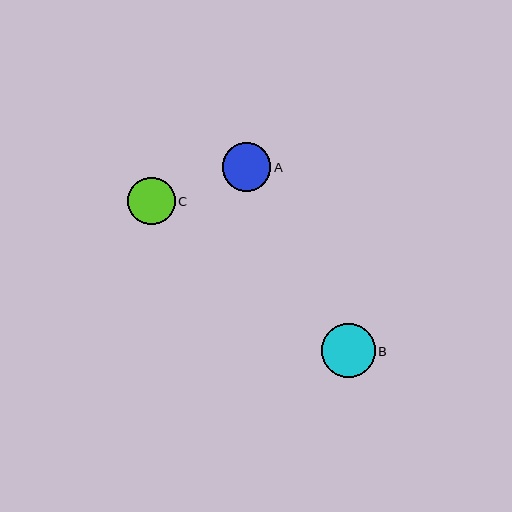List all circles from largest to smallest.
From largest to smallest: B, A, C.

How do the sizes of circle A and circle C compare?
Circle A and circle C are approximately the same size.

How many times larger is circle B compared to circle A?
Circle B is approximately 1.1 times the size of circle A.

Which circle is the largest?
Circle B is the largest with a size of approximately 54 pixels.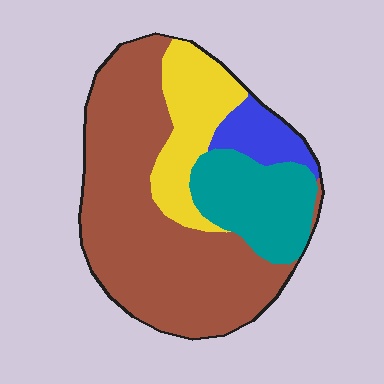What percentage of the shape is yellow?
Yellow covers roughly 15% of the shape.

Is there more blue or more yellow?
Yellow.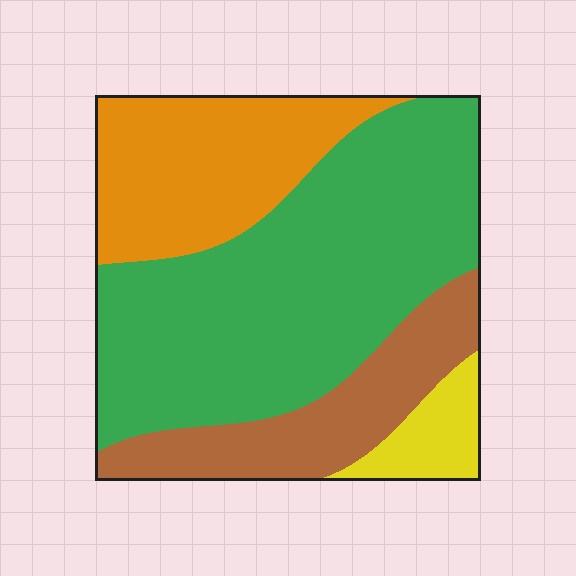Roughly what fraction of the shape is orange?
Orange takes up about one quarter (1/4) of the shape.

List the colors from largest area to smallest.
From largest to smallest: green, orange, brown, yellow.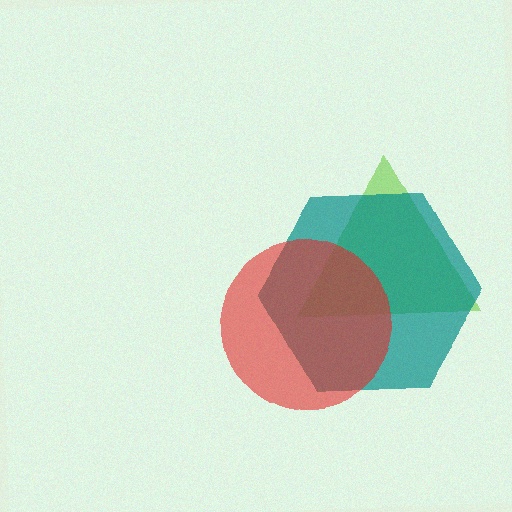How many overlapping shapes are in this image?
There are 3 overlapping shapes in the image.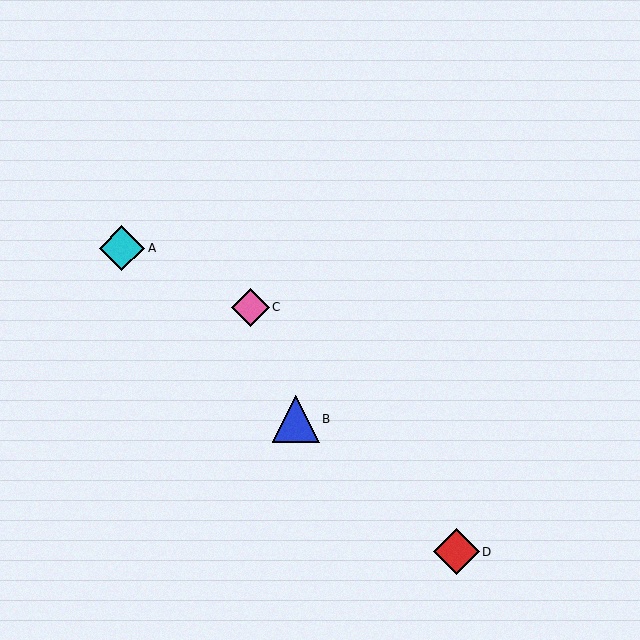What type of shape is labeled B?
Shape B is a blue triangle.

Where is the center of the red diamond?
The center of the red diamond is at (457, 552).